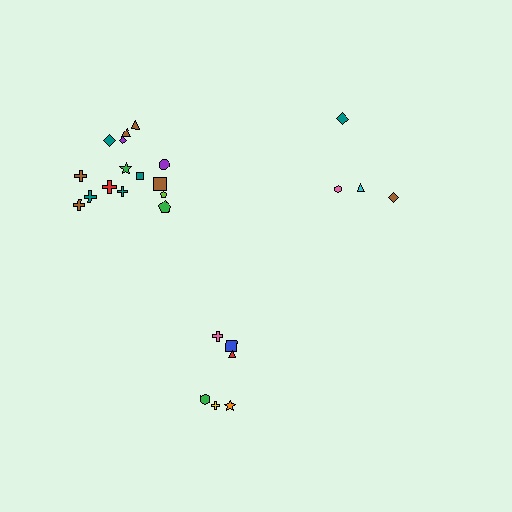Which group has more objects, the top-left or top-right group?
The top-left group.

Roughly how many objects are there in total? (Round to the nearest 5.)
Roughly 25 objects in total.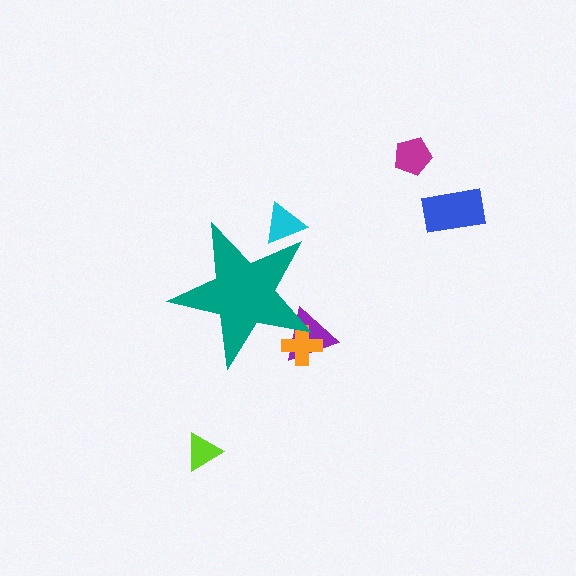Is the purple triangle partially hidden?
Yes, the purple triangle is partially hidden behind the teal star.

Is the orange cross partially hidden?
Yes, the orange cross is partially hidden behind the teal star.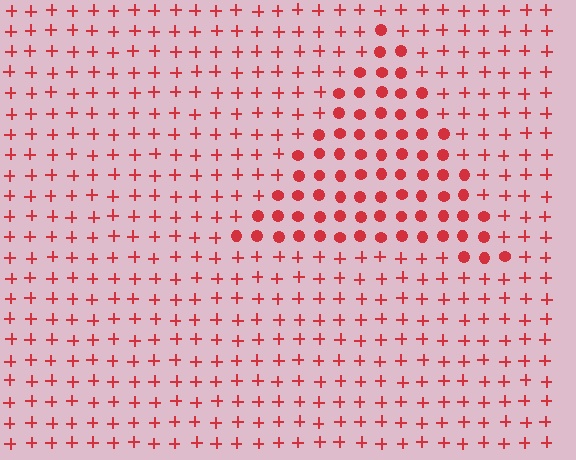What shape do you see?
I see a triangle.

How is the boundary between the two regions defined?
The boundary is defined by a change in element shape: circles inside vs. plus signs outside. All elements share the same color and spacing.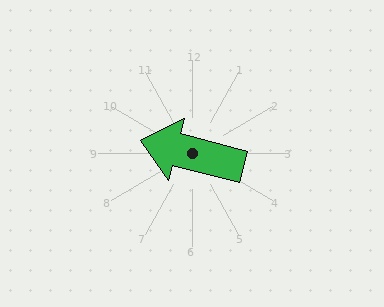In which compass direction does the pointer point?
West.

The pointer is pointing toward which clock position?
Roughly 9 o'clock.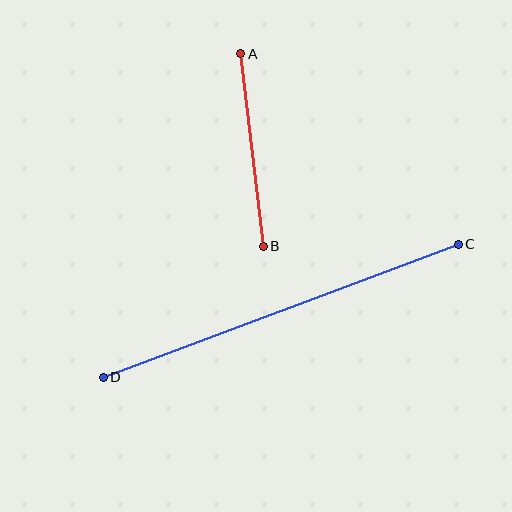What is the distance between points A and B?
The distance is approximately 194 pixels.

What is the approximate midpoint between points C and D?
The midpoint is at approximately (281, 311) pixels.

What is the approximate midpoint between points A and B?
The midpoint is at approximately (252, 150) pixels.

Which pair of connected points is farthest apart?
Points C and D are farthest apart.